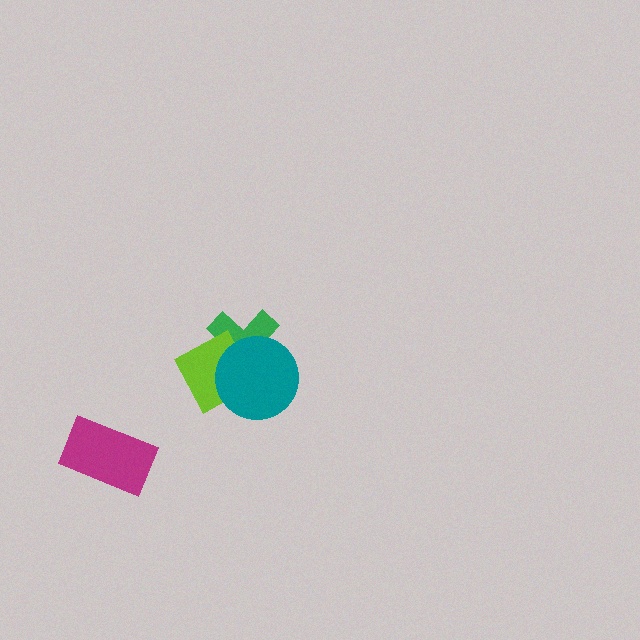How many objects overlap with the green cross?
2 objects overlap with the green cross.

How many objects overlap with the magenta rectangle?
0 objects overlap with the magenta rectangle.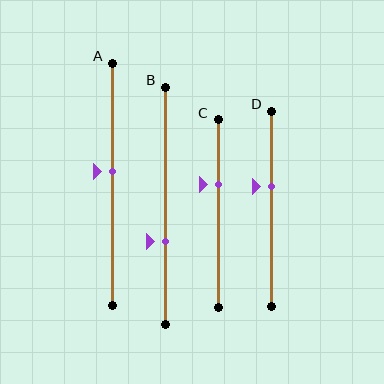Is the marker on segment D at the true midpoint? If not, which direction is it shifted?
No, the marker on segment D is shifted upward by about 11% of the segment length.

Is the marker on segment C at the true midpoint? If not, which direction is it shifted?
No, the marker on segment C is shifted upward by about 15% of the segment length.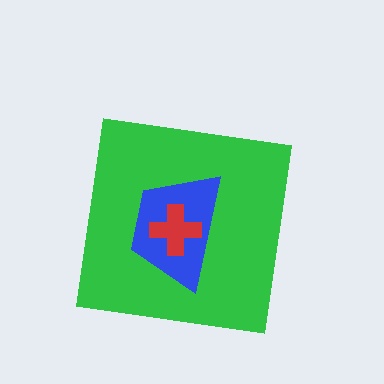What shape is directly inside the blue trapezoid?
The red cross.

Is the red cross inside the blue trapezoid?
Yes.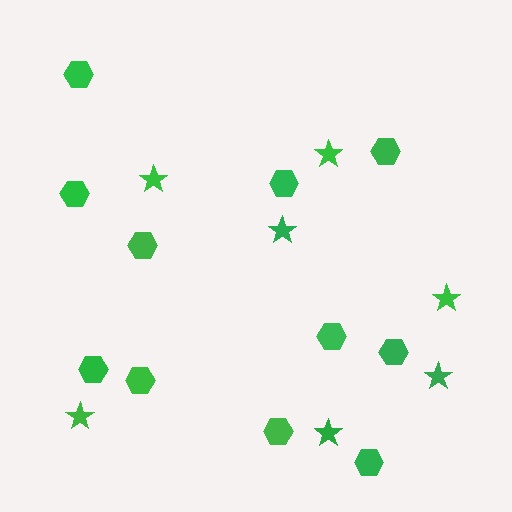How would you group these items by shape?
There are 2 groups: one group of hexagons (11) and one group of stars (7).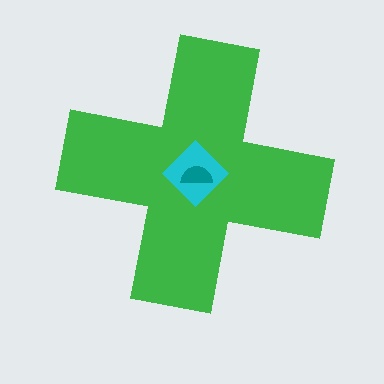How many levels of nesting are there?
3.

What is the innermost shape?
The teal semicircle.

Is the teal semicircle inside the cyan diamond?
Yes.